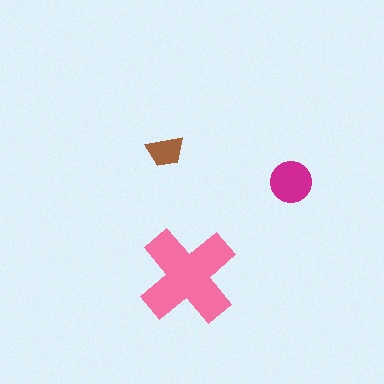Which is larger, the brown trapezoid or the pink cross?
The pink cross.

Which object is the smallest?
The brown trapezoid.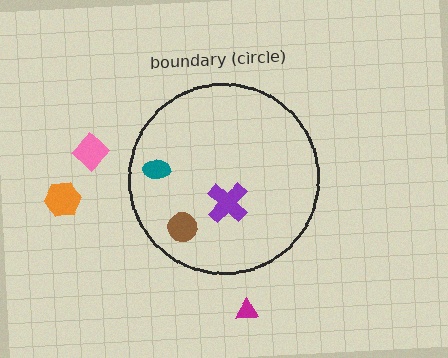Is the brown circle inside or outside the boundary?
Inside.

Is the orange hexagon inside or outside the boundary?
Outside.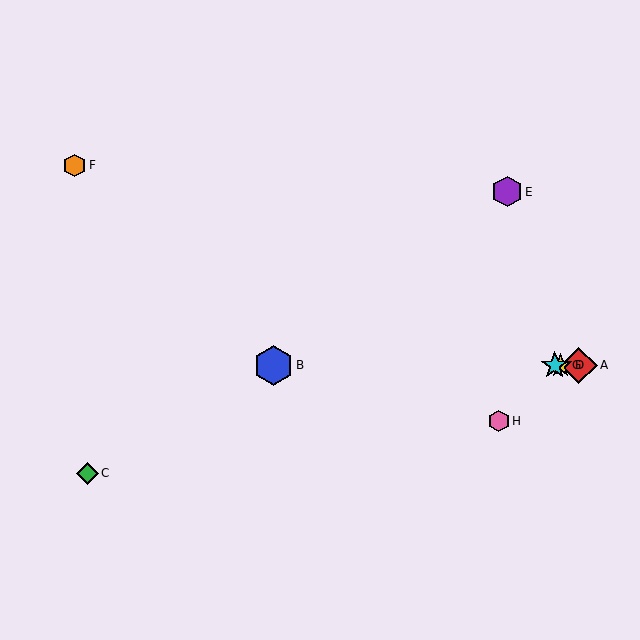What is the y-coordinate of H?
Object H is at y≈421.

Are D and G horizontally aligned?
Yes, both are at y≈365.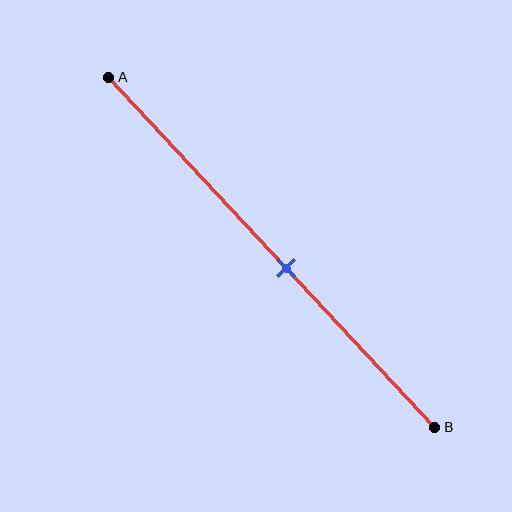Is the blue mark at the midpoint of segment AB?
No, the mark is at about 55% from A, not at the 50% midpoint.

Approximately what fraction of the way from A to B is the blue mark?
The blue mark is approximately 55% of the way from A to B.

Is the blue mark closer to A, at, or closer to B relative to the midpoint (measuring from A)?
The blue mark is closer to point B than the midpoint of segment AB.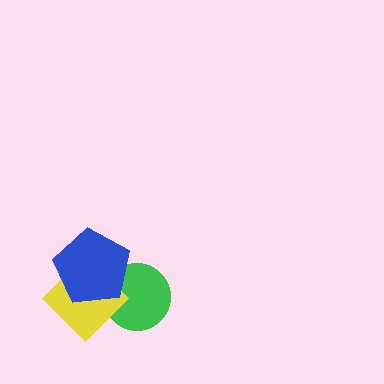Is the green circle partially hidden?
Yes, it is partially covered by another shape.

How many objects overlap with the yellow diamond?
2 objects overlap with the yellow diamond.